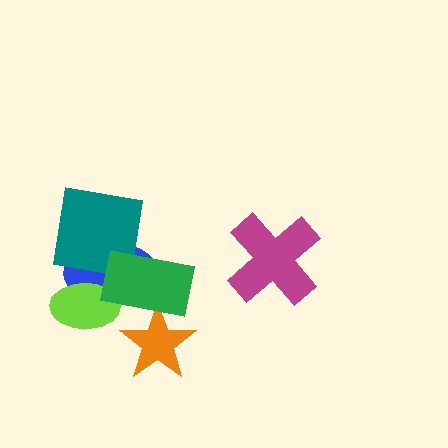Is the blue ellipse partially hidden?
Yes, it is partially covered by another shape.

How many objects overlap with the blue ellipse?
3 objects overlap with the blue ellipse.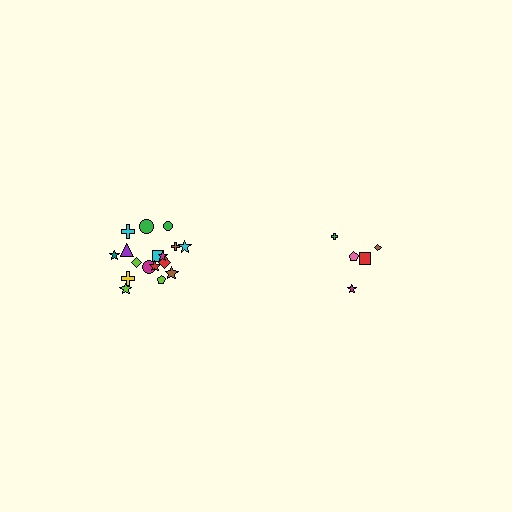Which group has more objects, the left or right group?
The left group.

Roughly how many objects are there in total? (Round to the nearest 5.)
Roughly 25 objects in total.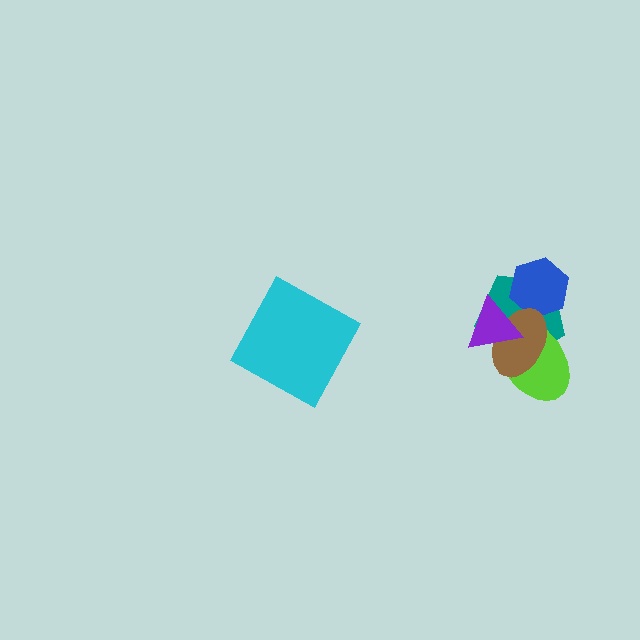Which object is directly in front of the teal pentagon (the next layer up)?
The blue hexagon is directly in front of the teal pentagon.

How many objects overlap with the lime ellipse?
3 objects overlap with the lime ellipse.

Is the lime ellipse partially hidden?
Yes, it is partially covered by another shape.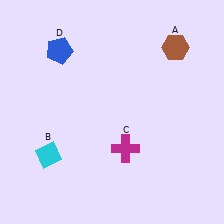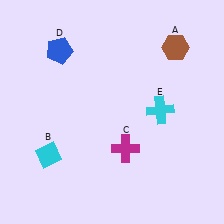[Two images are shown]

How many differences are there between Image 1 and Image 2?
There is 1 difference between the two images.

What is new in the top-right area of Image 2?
A cyan cross (E) was added in the top-right area of Image 2.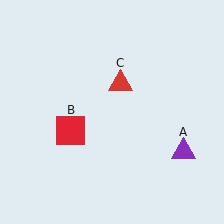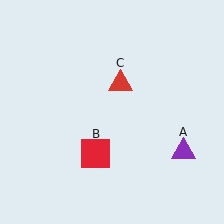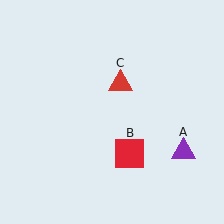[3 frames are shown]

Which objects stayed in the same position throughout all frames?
Purple triangle (object A) and red triangle (object C) remained stationary.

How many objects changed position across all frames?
1 object changed position: red square (object B).